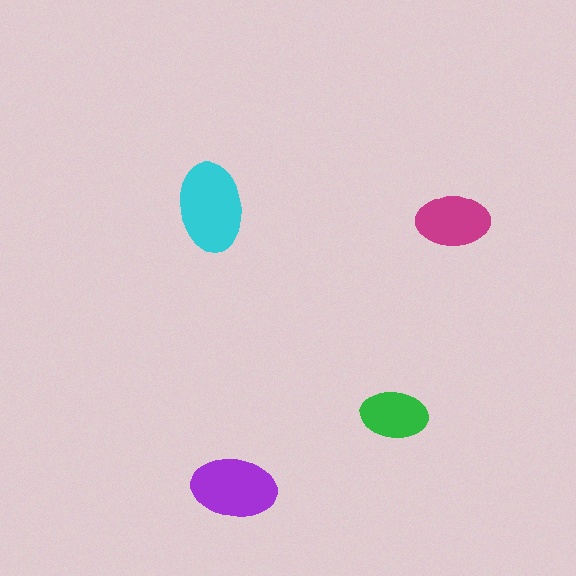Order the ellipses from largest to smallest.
the cyan one, the purple one, the magenta one, the green one.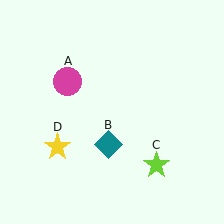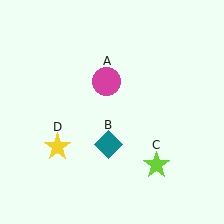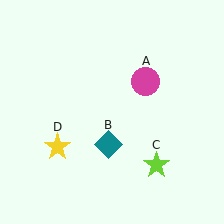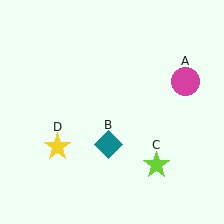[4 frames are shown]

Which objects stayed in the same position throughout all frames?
Teal diamond (object B) and lime star (object C) and yellow star (object D) remained stationary.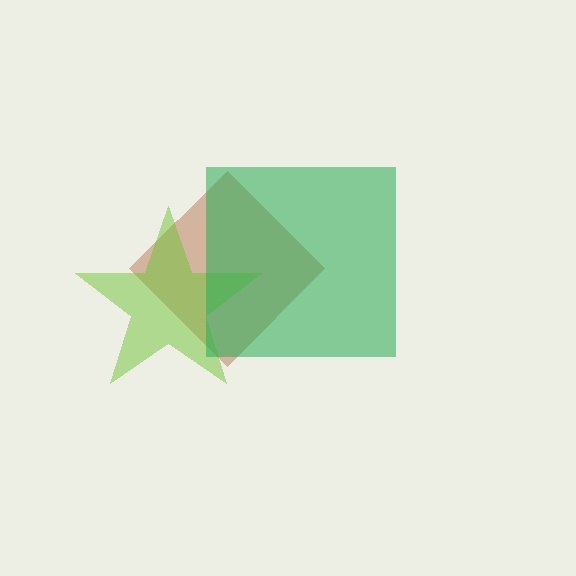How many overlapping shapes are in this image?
There are 3 overlapping shapes in the image.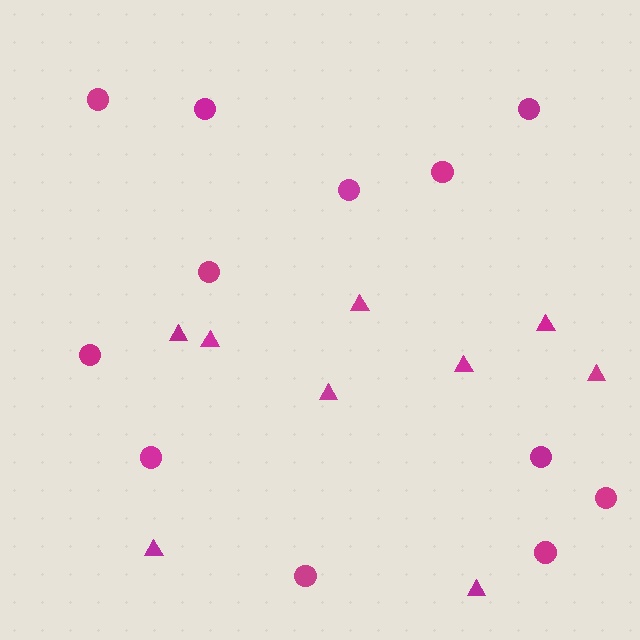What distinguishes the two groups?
There are 2 groups: one group of circles (12) and one group of triangles (9).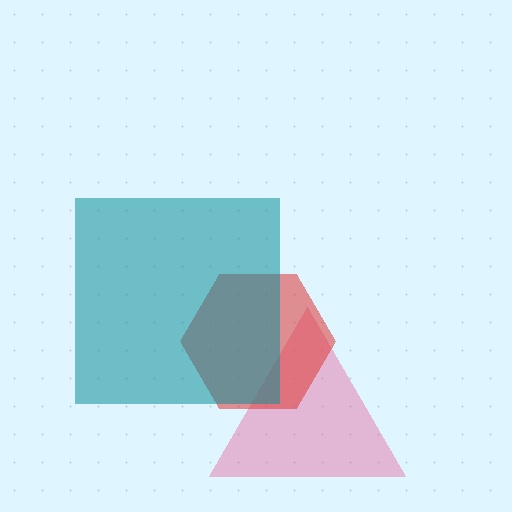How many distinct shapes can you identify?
There are 3 distinct shapes: a pink triangle, a red hexagon, a teal square.